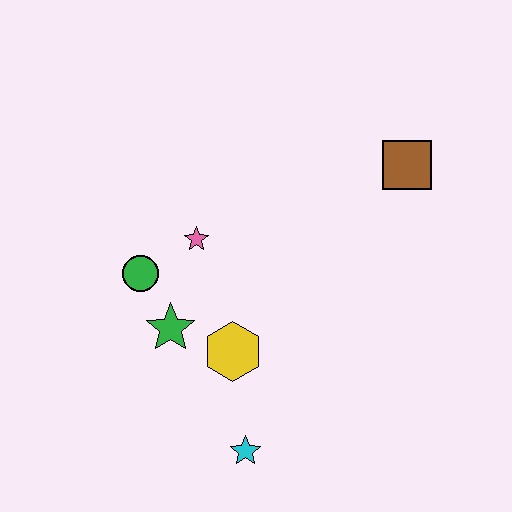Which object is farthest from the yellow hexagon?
The brown square is farthest from the yellow hexagon.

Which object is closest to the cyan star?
The yellow hexagon is closest to the cyan star.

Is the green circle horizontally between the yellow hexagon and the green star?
No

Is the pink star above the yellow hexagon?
Yes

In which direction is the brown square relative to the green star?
The brown square is to the right of the green star.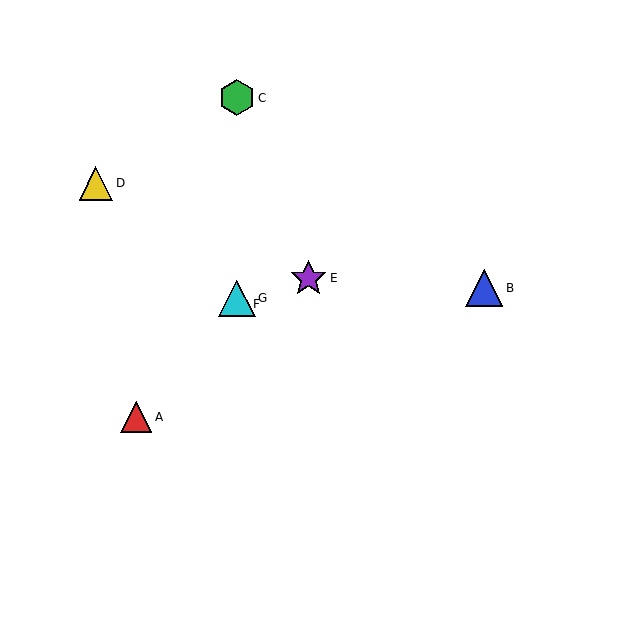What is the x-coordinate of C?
Object C is at x≈237.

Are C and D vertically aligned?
No, C is at x≈237 and D is at x≈96.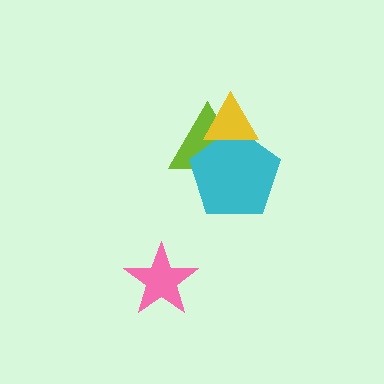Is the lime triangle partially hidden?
Yes, it is partially covered by another shape.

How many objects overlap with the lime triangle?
2 objects overlap with the lime triangle.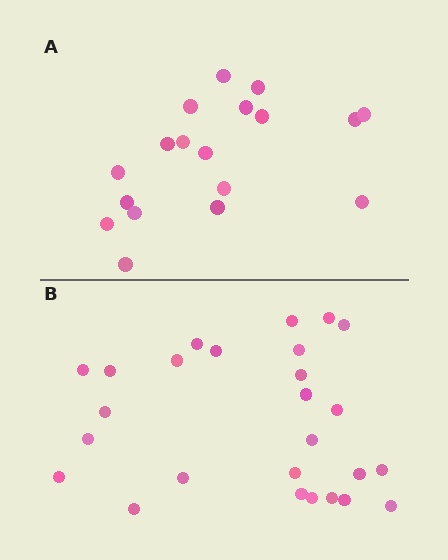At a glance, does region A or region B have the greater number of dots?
Region B (the bottom region) has more dots.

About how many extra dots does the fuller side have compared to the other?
Region B has roughly 8 or so more dots than region A.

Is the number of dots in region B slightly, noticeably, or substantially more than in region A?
Region B has noticeably more, but not dramatically so. The ratio is roughly 1.4 to 1.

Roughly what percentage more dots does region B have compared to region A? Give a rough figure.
About 45% more.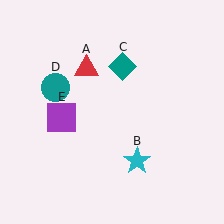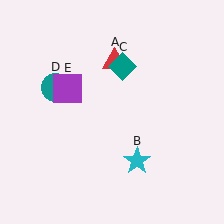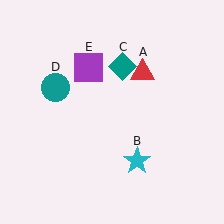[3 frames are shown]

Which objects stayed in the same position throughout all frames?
Cyan star (object B) and teal diamond (object C) and teal circle (object D) remained stationary.